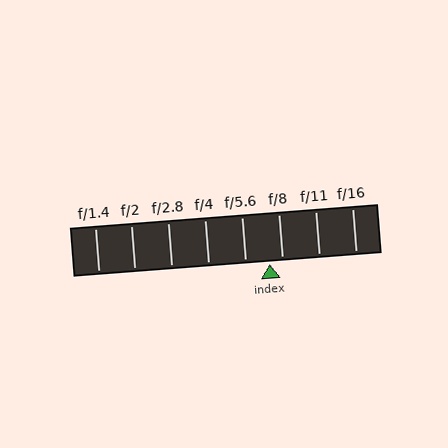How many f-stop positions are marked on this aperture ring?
There are 8 f-stop positions marked.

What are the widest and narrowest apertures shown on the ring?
The widest aperture shown is f/1.4 and the narrowest is f/16.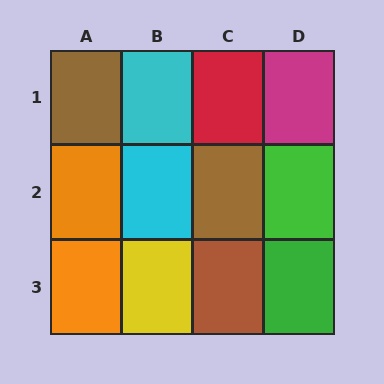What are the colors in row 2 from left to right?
Orange, cyan, brown, green.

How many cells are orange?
2 cells are orange.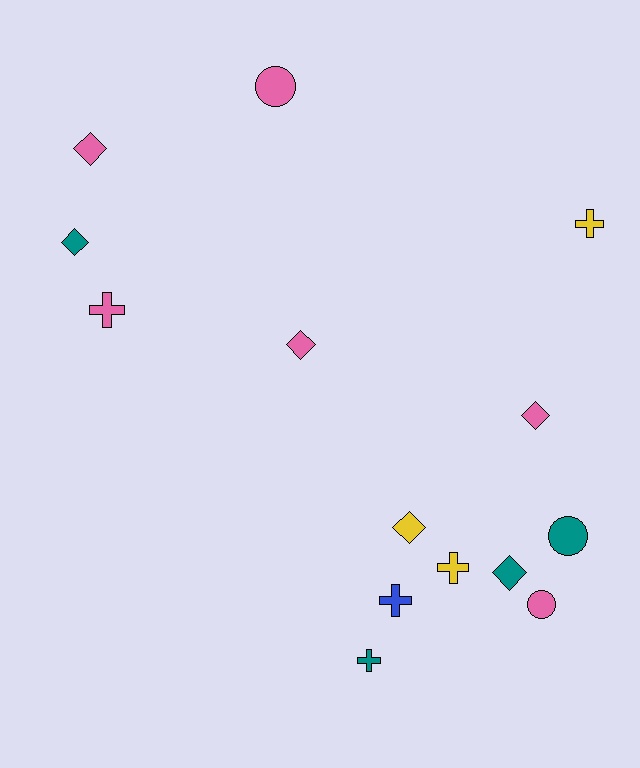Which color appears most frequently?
Pink, with 6 objects.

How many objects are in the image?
There are 14 objects.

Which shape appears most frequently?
Diamond, with 6 objects.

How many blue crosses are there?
There is 1 blue cross.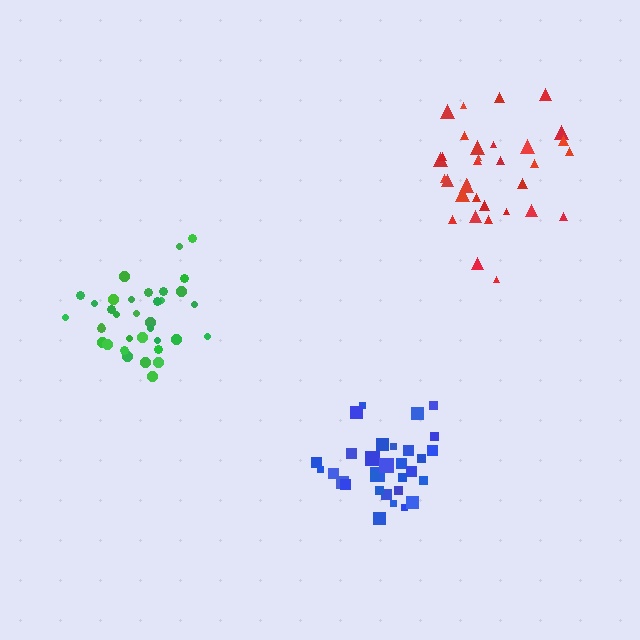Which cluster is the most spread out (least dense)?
Red.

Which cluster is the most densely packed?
Blue.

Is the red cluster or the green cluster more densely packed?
Green.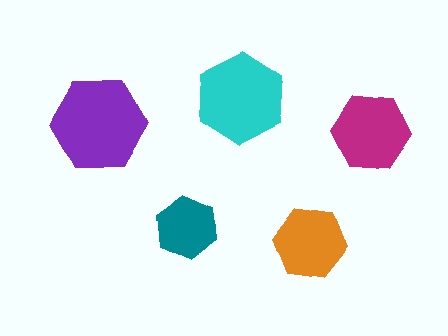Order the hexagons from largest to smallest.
the purple one, the cyan one, the magenta one, the orange one, the teal one.